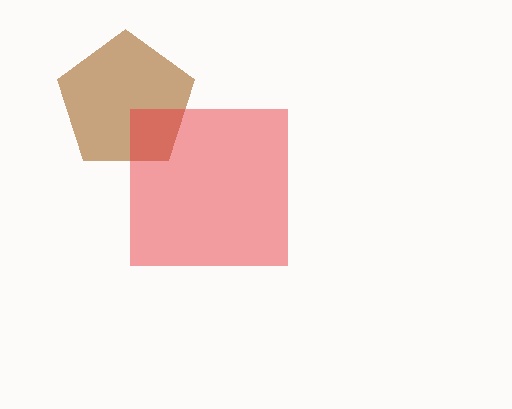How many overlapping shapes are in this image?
There are 2 overlapping shapes in the image.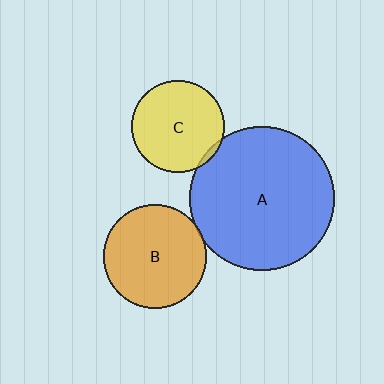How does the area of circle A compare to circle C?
Approximately 2.5 times.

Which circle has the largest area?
Circle A (blue).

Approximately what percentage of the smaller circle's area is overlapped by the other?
Approximately 5%.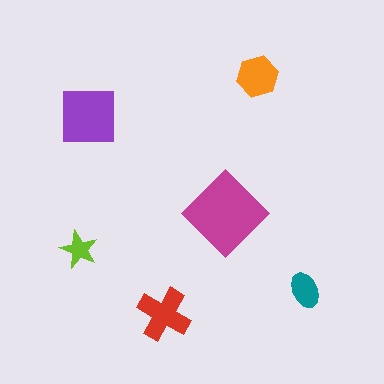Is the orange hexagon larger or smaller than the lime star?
Larger.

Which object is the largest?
The magenta diamond.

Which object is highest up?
The orange hexagon is topmost.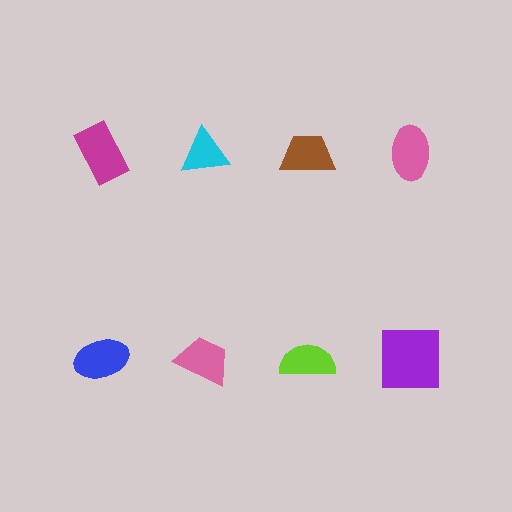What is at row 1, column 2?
A cyan triangle.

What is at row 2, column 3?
A lime semicircle.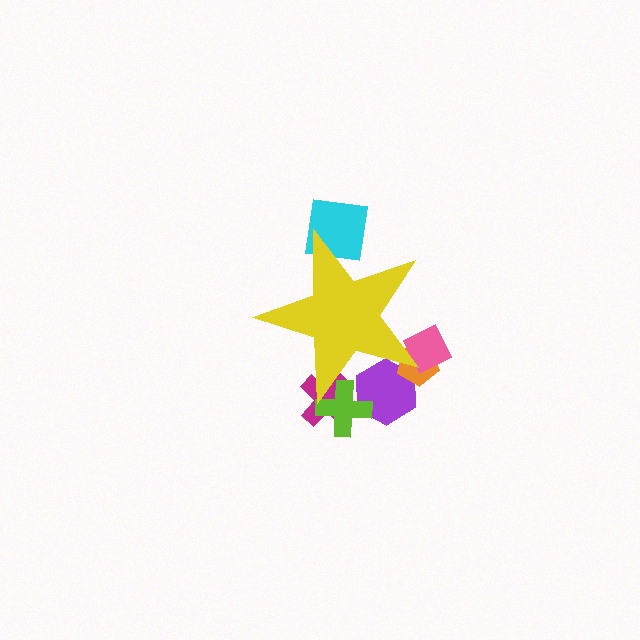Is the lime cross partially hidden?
Yes, the lime cross is partially hidden behind the yellow star.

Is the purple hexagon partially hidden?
Yes, the purple hexagon is partially hidden behind the yellow star.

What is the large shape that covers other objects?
A yellow star.